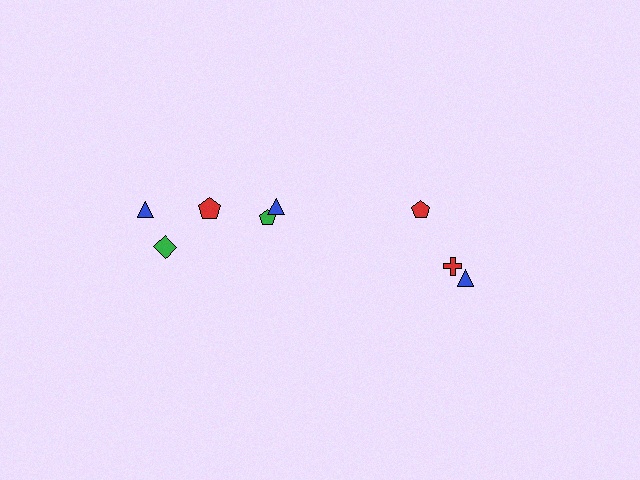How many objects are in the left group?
There are 5 objects.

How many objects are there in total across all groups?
There are 8 objects.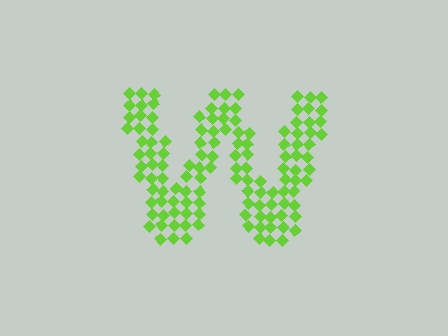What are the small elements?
The small elements are diamonds.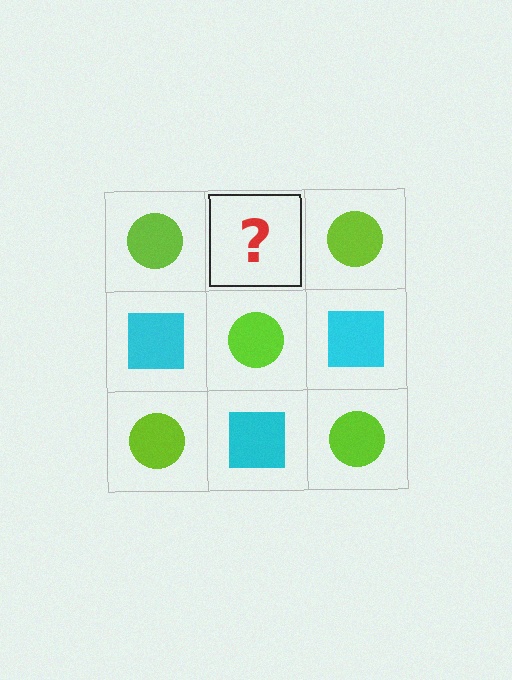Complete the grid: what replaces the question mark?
The question mark should be replaced with a cyan square.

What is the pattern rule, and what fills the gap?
The rule is that it alternates lime circle and cyan square in a checkerboard pattern. The gap should be filled with a cyan square.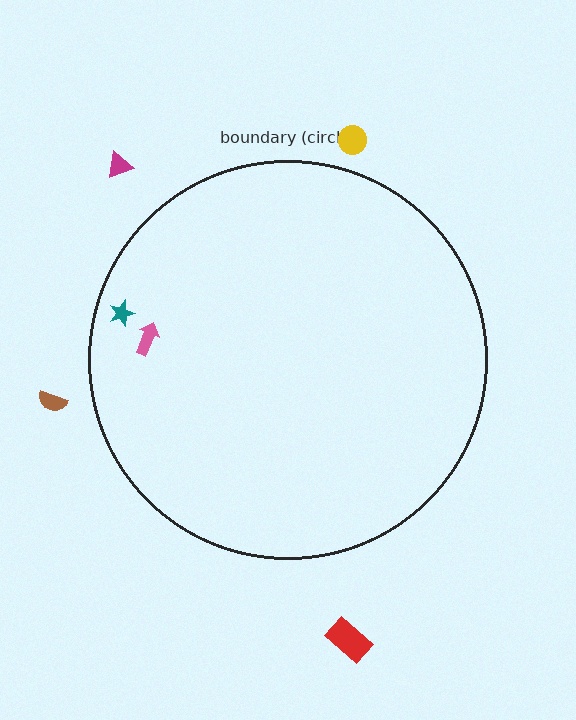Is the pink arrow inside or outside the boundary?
Inside.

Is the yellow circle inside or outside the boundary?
Outside.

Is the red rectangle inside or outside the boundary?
Outside.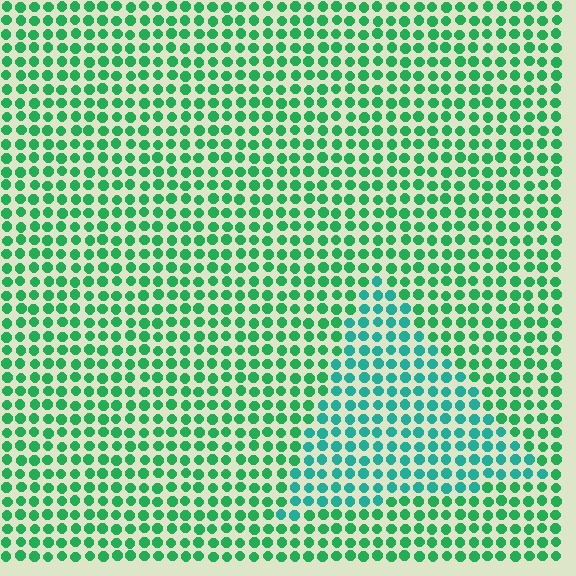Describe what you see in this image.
The image is filled with small green elements in a uniform arrangement. A triangle-shaped region is visible where the elements are tinted to a slightly different hue, forming a subtle color boundary.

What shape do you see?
I see a triangle.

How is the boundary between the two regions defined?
The boundary is defined purely by a slight shift in hue (about 30 degrees). Spacing, size, and orientation are identical on both sides.